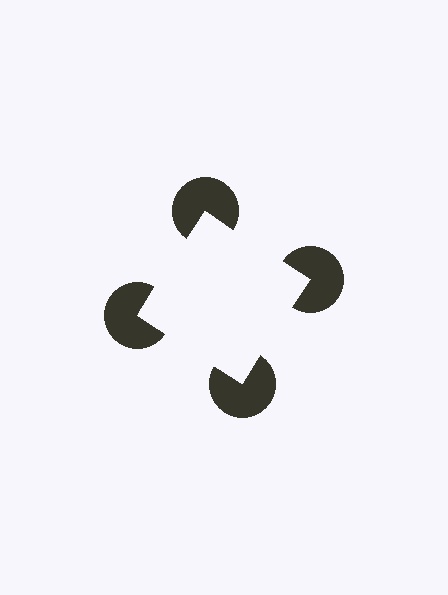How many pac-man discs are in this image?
There are 4 — one at each vertex of the illusory square.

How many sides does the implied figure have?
4 sides.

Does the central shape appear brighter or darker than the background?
It typically appears slightly brighter than the background, even though no actual brightness change is drawn.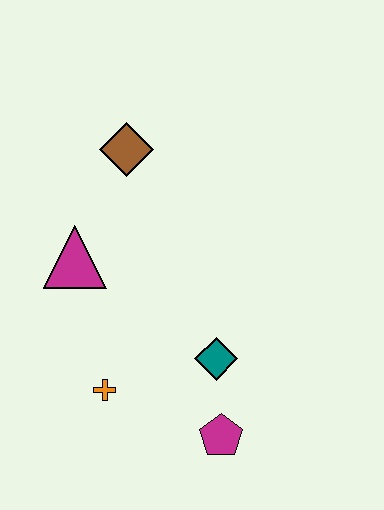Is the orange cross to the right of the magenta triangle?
Yes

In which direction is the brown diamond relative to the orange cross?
The brown diamond is above the orange cross.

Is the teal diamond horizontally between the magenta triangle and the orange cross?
No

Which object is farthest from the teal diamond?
The brown diamond is farthest from the teal diamond.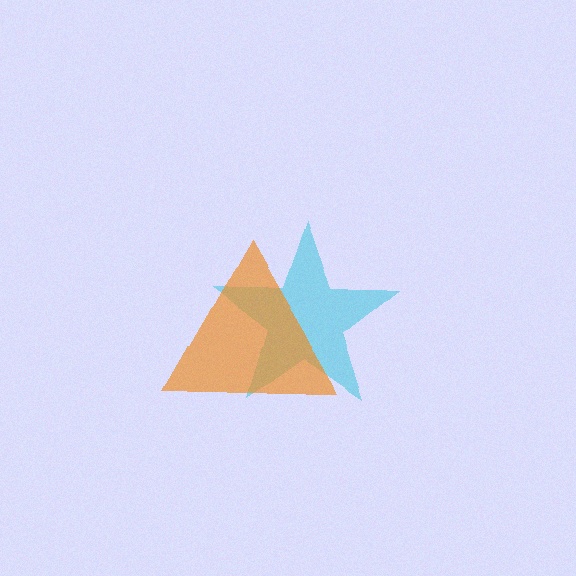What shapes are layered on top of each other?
The layered shapes are: a cyan star, an orange triangle.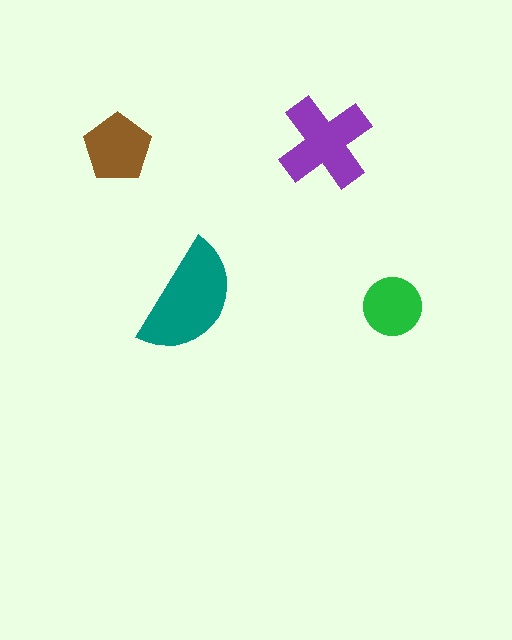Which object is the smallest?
The green circle.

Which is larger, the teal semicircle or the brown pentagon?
The teal semicircle.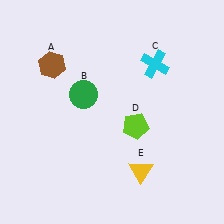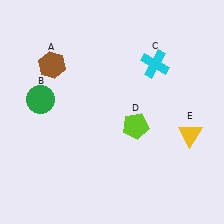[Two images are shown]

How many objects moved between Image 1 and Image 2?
2 objects moved between the two images.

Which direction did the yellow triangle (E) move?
The yellow triangle (E) moved right.